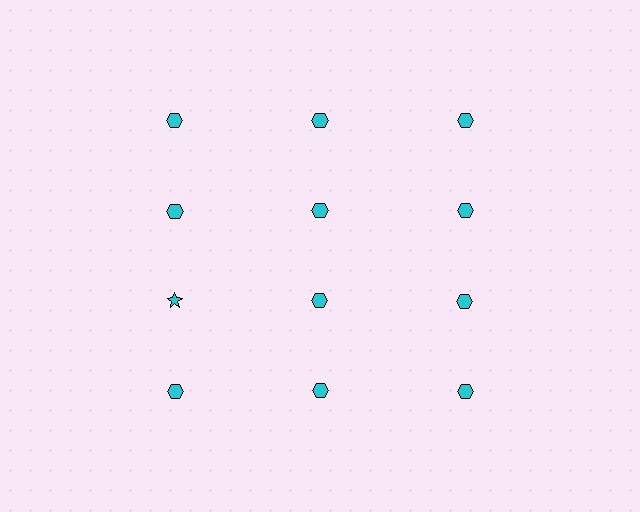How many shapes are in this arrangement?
There are 12 shapes arranged in a grid pattern.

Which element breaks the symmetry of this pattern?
The cyan star in the third row, leftmost column breaks the symmetry. All other shapes are cyan hexagons.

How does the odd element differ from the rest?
It has a different shape: star instead of hexagon.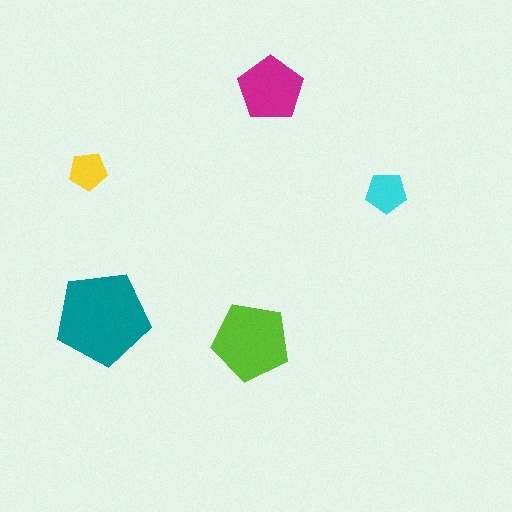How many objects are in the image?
There are 5 objects in the image.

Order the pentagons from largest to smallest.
the teal one, the lime one, the magenta one, the cyan one, the yellow one.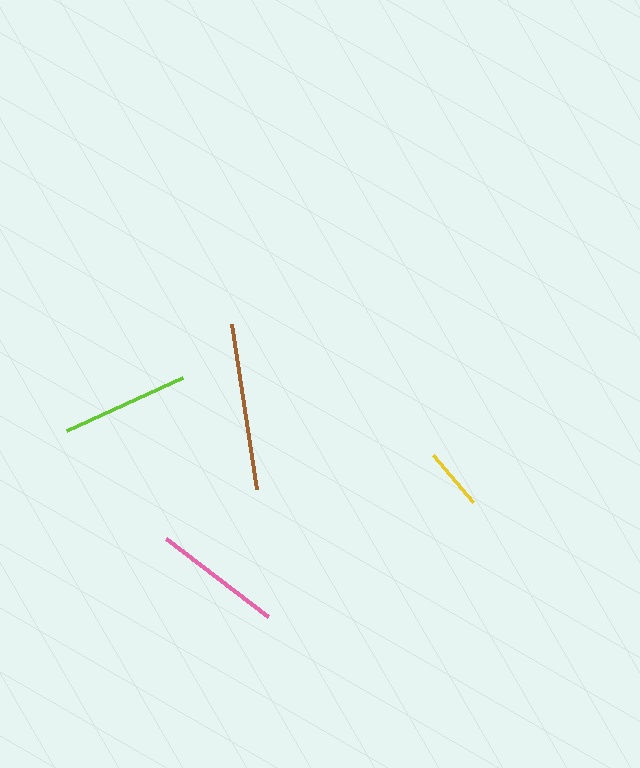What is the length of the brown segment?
The brown segment is approximately 167 pixels long.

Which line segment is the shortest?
The yellow line is the shortest at approximately 62 pixels.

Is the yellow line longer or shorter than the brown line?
The brown line is longer than the yellow line.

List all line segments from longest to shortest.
From longest to shortest: brown, pink, lime, yellow.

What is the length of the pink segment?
The pink segment is approximately 128 pixels long.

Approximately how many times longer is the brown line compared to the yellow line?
The brown line is approximately 2.7 times the length of the yellow line.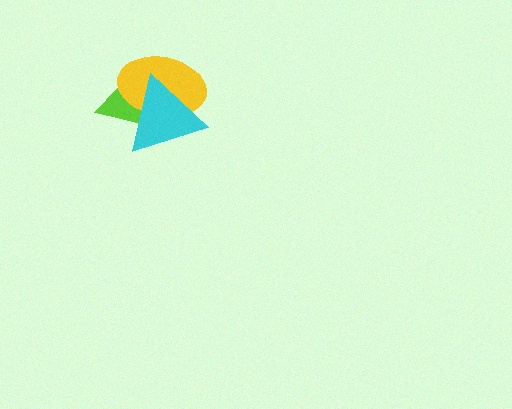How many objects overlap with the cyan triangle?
2 objects overlap with the cyan triangle.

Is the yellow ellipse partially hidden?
Yes, it is partially covered by another shape.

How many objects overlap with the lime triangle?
2 objects overlap with the lime triangle.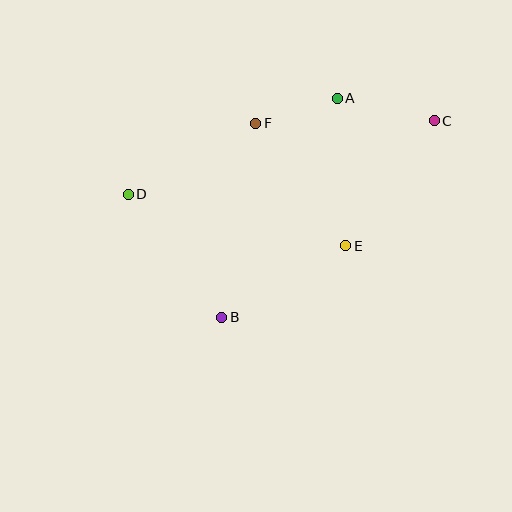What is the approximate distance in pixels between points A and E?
The distance between A and E is approximately 148 pixels.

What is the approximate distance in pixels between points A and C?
The distance between A and C is approximately 100 pixels.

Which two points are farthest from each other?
Points C and D are farthest from each other.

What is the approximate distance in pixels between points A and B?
The distance between A and B is approximately 248 pixels.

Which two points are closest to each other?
Points A and F are closest to each other.